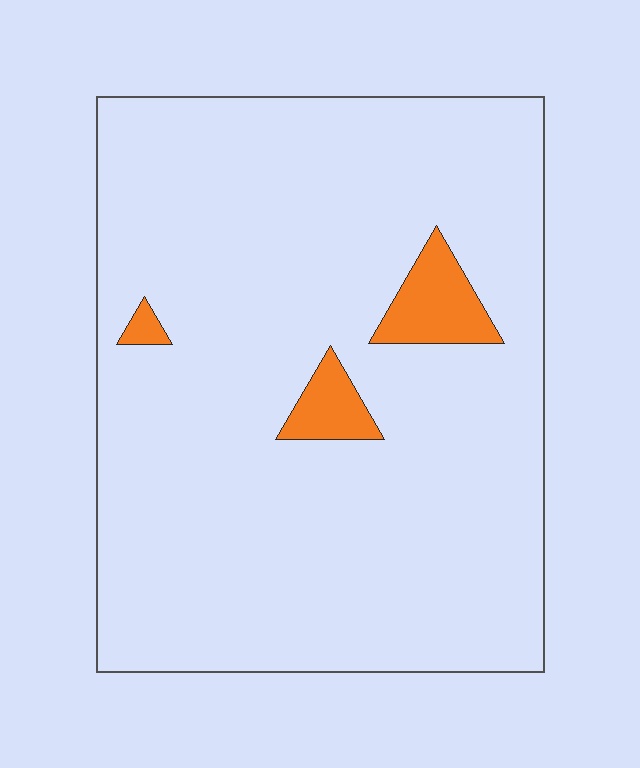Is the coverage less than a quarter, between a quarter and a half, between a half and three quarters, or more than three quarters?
Less than a quarter.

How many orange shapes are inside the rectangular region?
3.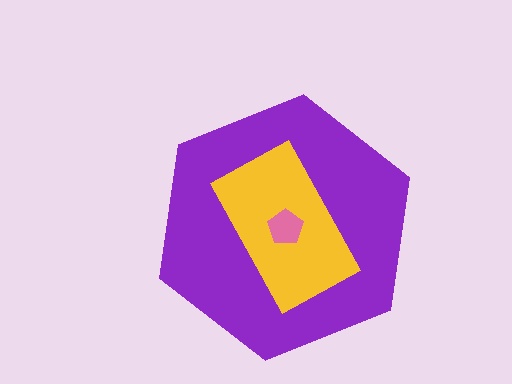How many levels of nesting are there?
3.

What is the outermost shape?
The purple hexagon.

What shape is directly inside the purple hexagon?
The yellow rectangle.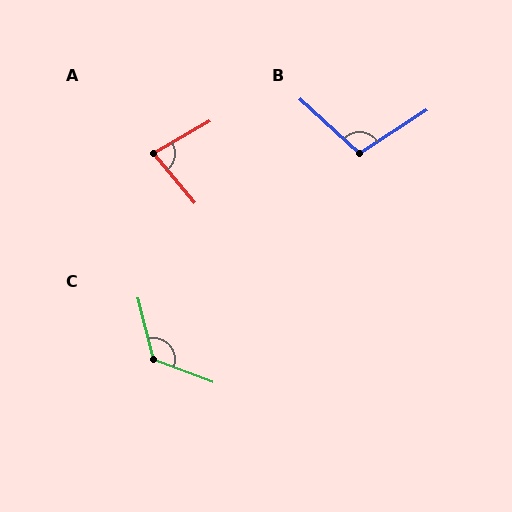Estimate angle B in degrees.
Approximately 105 degrees.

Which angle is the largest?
C, at approximately 124 degrees.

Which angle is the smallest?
A, at approximately 80 degrees.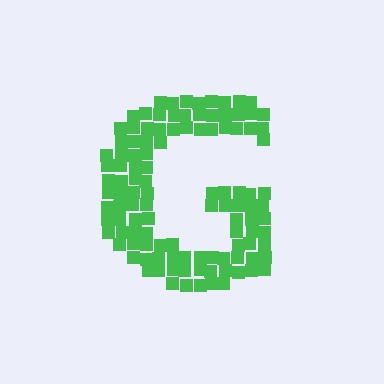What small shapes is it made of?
It is made of small squares.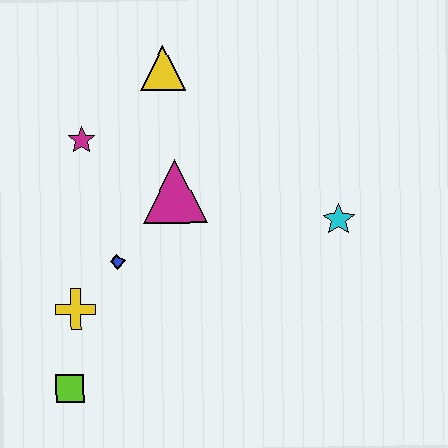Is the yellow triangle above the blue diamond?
Yes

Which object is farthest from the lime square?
The yellow triangle is farthest from the lime square.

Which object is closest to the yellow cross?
The blue diamond is closest to the yellow cross.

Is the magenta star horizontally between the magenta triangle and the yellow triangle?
No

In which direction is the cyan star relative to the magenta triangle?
The cyan star is to the right of the magenta triangle.